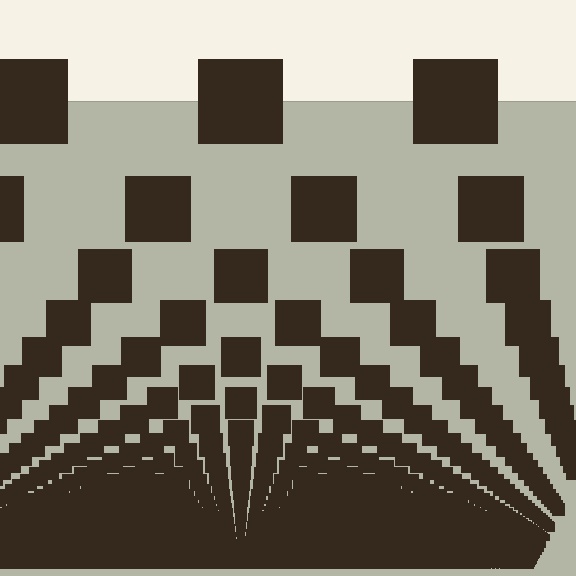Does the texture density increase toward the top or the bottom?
Density increases toward the bottom.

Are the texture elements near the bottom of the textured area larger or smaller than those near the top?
Smaller. The gradient is inverted — elements near the bottom are smaller and denser.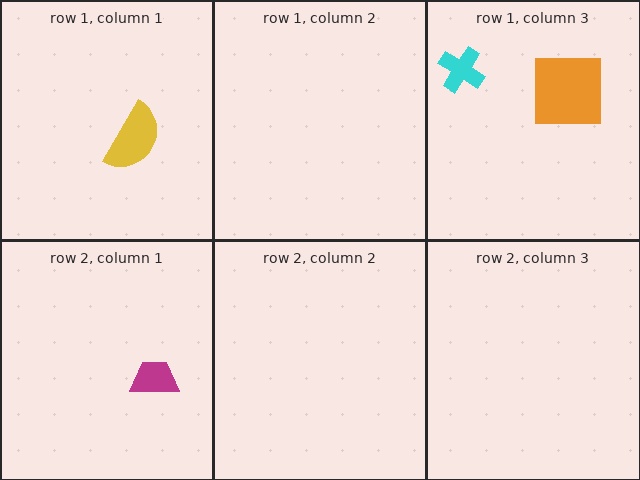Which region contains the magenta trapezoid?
The row 2, column 1 region.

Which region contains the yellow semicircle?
The row 1, column 1 region.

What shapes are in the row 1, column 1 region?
The yellow semicircle.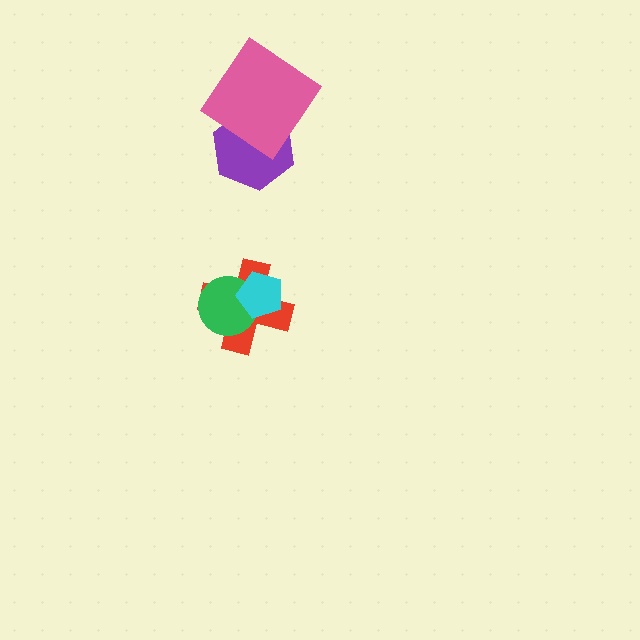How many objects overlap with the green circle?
2 objects overlap with the green circle.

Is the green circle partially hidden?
Yes, it is partially covered by another shape.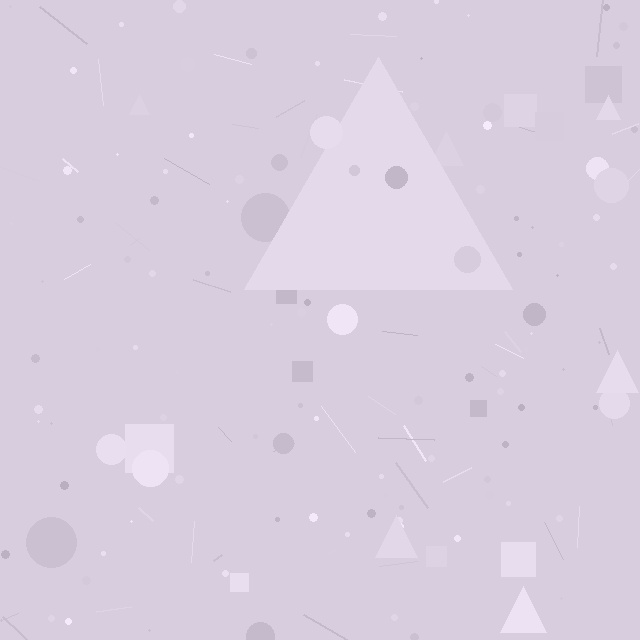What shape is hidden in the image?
A triangle is hidden in the image.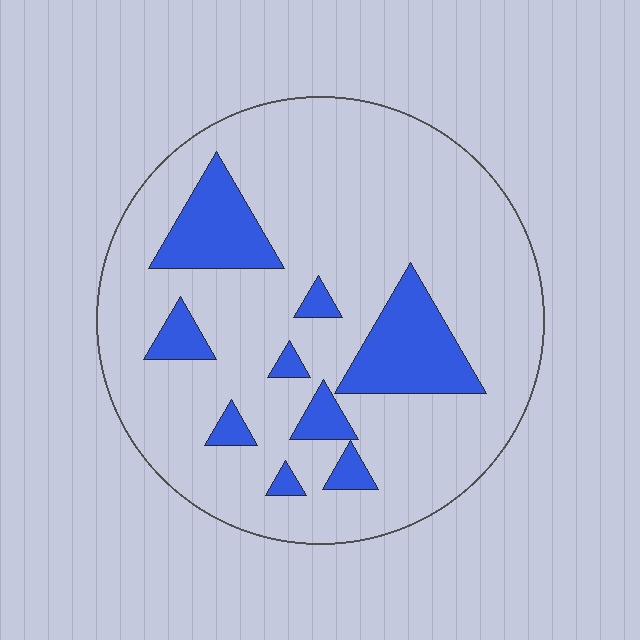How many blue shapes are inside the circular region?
9.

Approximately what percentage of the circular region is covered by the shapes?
Approximately 20%.